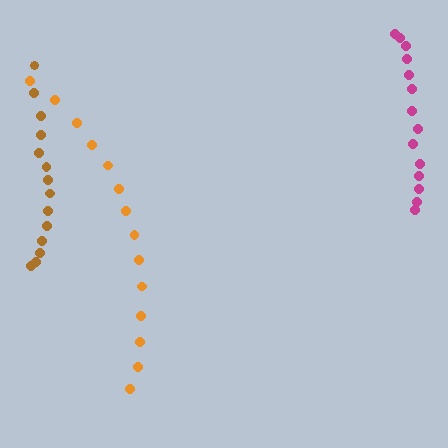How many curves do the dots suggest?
There are 3 distinct paths.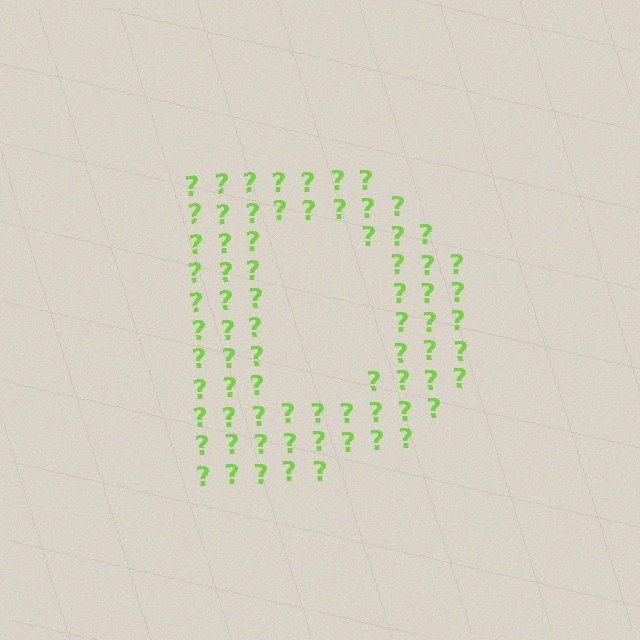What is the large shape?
The large shape is the letter D.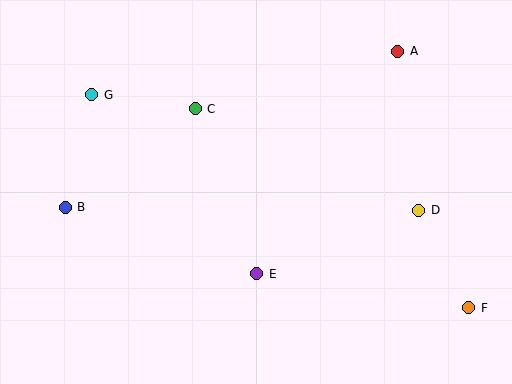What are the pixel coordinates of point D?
Point D is at (419, 210).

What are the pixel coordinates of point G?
Point G is at (92, 95).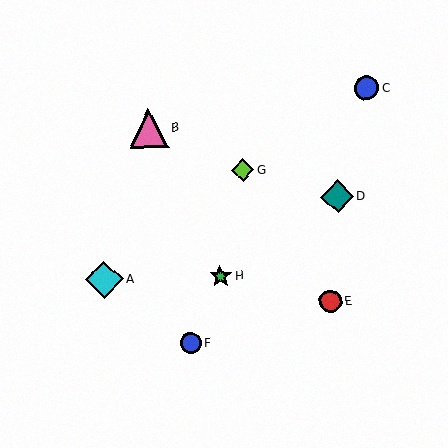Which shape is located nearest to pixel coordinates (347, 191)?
The teal diamond (labeled D) at (337, 197) is nearest to that location.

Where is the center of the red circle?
The center of the red circle is at (330, 301).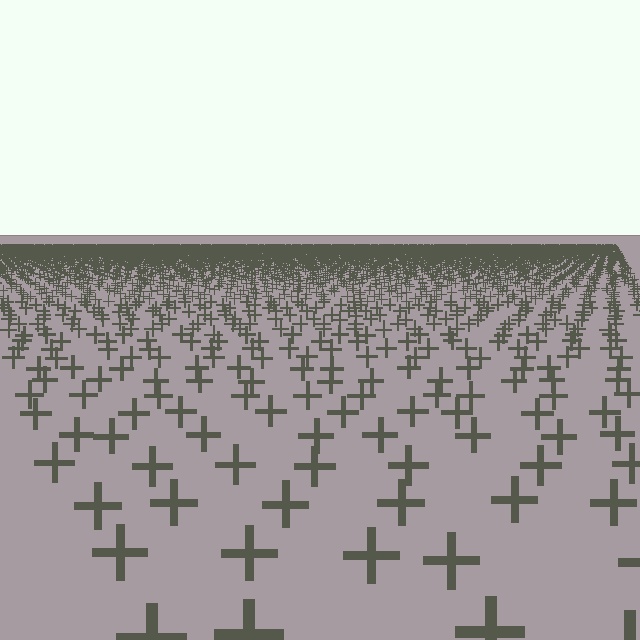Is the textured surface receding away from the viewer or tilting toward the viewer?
The surface is receding away from the viewer. Texture elements get smaller and denser toward the top.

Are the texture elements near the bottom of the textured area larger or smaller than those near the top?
Larger. Near the bottom, elements are closer to the viewer and appear at a bigger on-screen size.